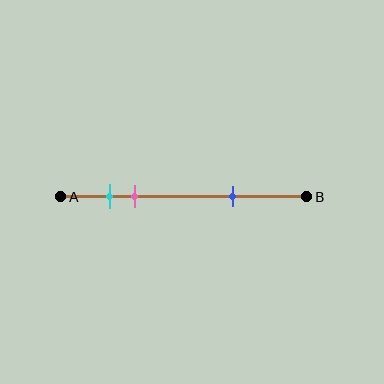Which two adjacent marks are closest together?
The cyan and pink marks are the closest adjacent pair.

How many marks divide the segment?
There are 3 marks dividing the segment.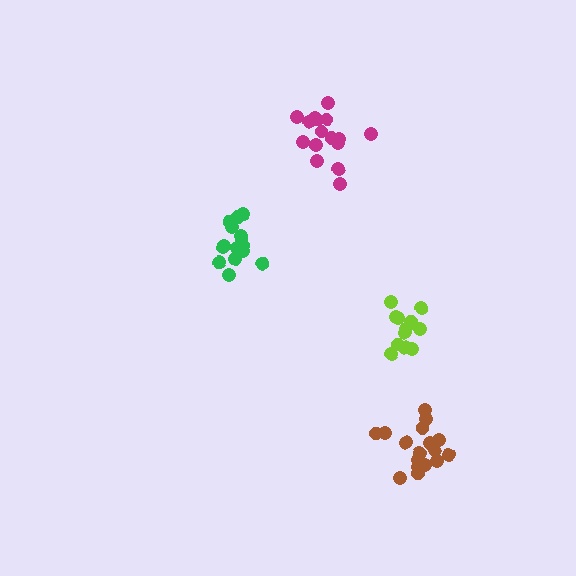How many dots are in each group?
Group 1: 12 dots, Group 2: 16 dots, Group 3: 16 dots, Group 4: 18 dots (62 total).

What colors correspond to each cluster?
The clusters are colored: lime, magenta, green, brown.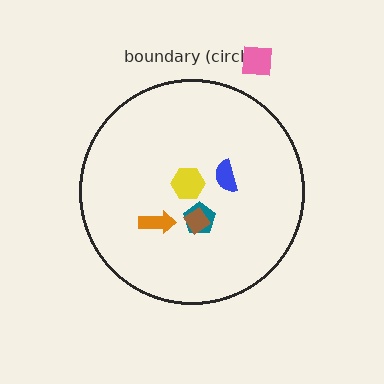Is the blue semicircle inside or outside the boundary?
Inside.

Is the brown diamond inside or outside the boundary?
Inside.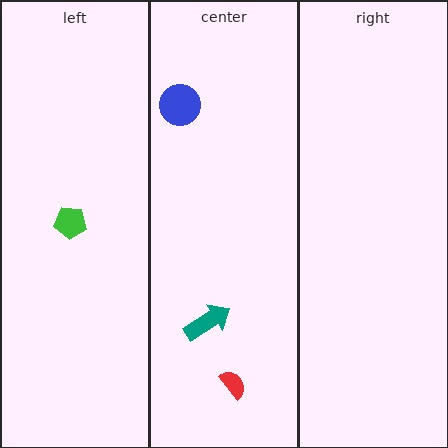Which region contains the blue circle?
The center region.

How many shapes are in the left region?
1.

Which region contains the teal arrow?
The center region.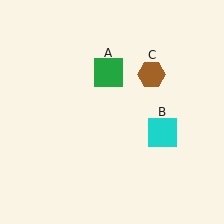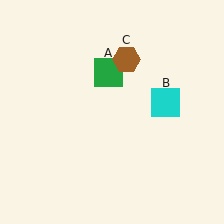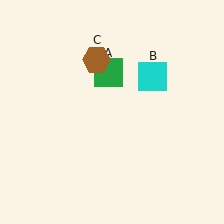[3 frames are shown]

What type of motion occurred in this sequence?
The cyan square (object B), brown hexagon (object C) rotated counterclockwise around the center of the scene.